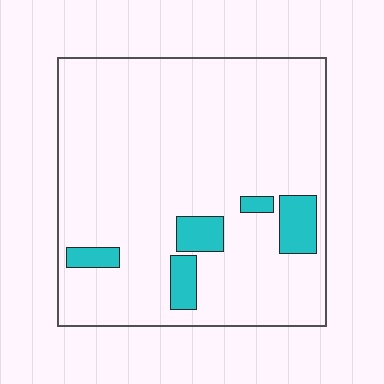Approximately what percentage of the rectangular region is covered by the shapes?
Approximately 10%.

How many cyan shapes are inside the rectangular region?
5.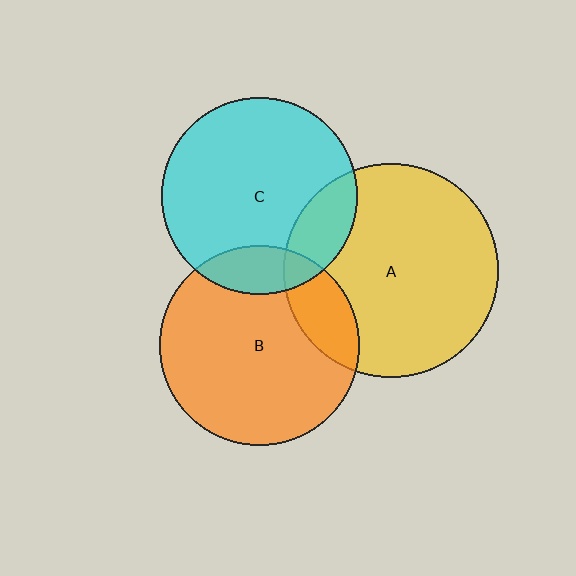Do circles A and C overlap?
Yes.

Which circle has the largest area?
Circle A (yellow).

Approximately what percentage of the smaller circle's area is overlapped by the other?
Approximately 15%.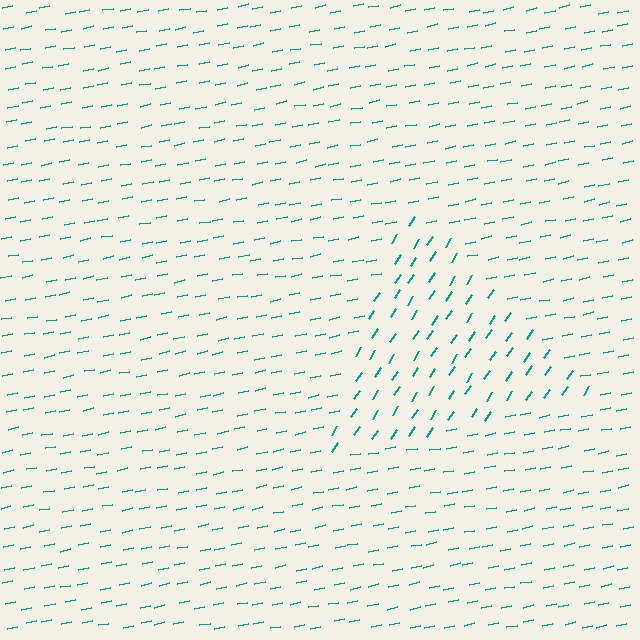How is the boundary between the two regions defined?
The boundary is defined purely by a change in line orientation (approximately 45 degrees difference). All lines are the same color and thickness.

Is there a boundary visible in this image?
Yes, there is a texture boundary formed by a change in line orientation.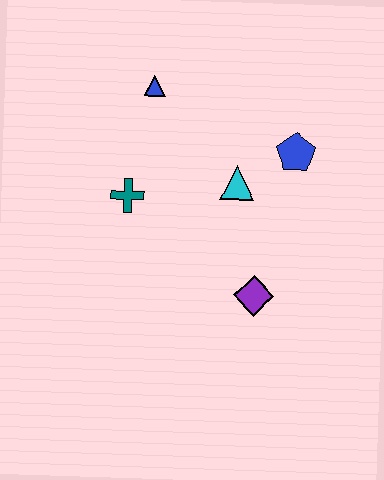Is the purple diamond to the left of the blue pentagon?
Yes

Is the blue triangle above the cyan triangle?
Yes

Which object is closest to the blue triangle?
The teal cross is closest to the blue triangle.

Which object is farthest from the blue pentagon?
The teal cross is farthest from the blue pentagon.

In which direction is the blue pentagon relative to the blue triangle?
The blue pentagon is to the right of the blue triangle.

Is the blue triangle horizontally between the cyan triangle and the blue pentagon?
No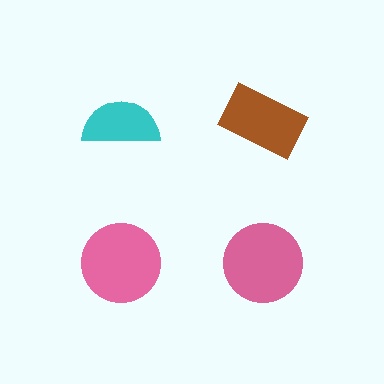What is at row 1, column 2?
A brown rectangle.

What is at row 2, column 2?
A pink circle.